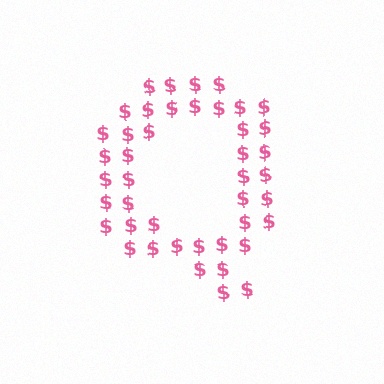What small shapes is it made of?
It is made of small dollar signs.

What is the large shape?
The large shape is the letter Q.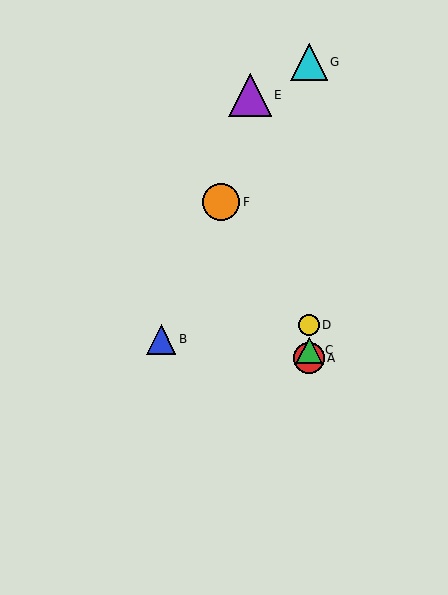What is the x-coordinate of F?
Object F is at x≈221.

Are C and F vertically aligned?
No, C is at x≈309 and F is at x≈221.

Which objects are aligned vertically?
Objects A, C, D, G are aligned vertically.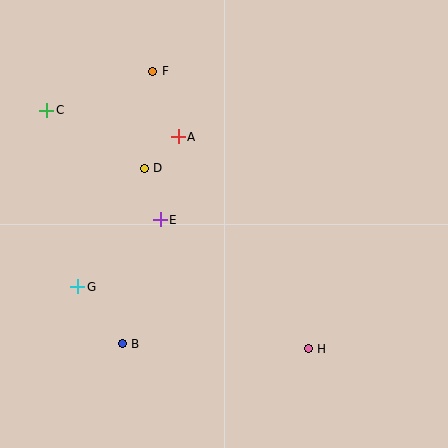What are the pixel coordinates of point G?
Point G is at (78, 287).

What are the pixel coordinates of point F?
Point F is at (153, 71).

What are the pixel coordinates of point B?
Point B is at (122, 344).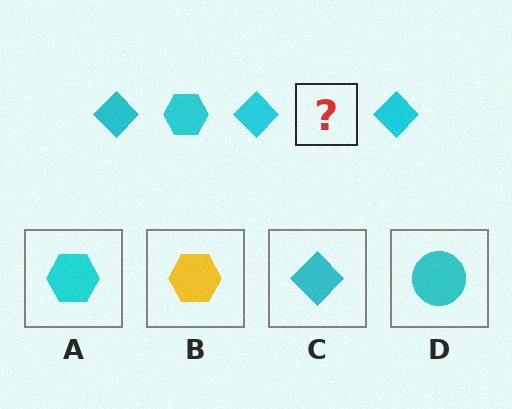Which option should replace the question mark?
Option A.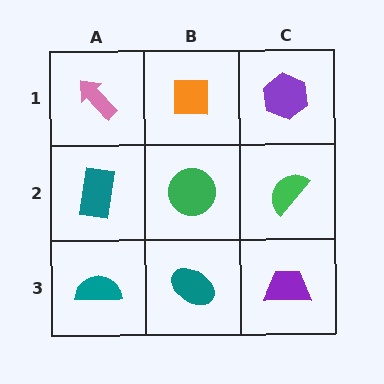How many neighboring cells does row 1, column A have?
2.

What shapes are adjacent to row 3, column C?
A green semicircle (row 2, column C), a teal ellipse (row 3, column B).